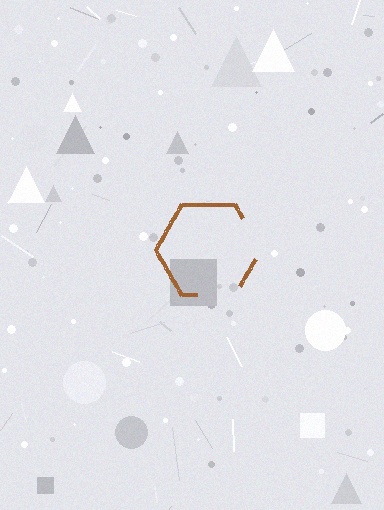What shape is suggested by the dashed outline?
The dashed outline suggests a hexagon.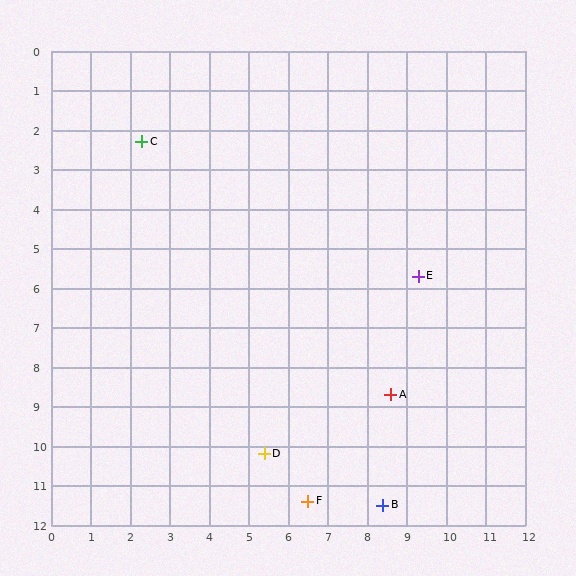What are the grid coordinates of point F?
Point F is at approximately (6.5, 11.4).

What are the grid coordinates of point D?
Point D is at approximately (5.4, 10.2).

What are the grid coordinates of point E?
Point E is at approximately (9.3, 5.7).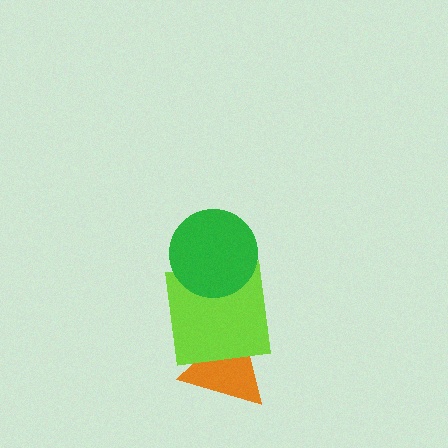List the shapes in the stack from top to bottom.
From top to bottom: the green circle, the lime square, the orange triangle.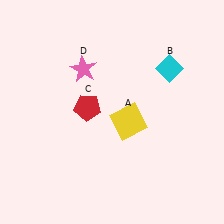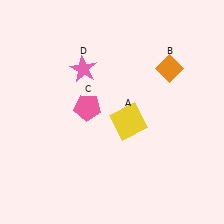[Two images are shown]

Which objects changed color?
B changed from cyan to orange. C changed from red to pink.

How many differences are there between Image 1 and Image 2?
There are 2 differences between the two images.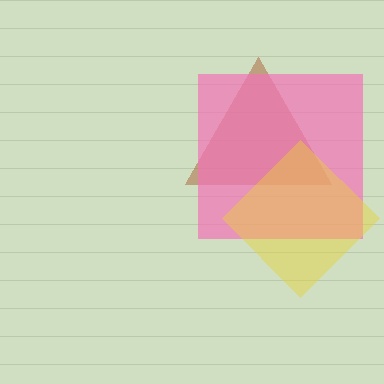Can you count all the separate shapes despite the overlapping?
Yes, there are 3 separate shapes.